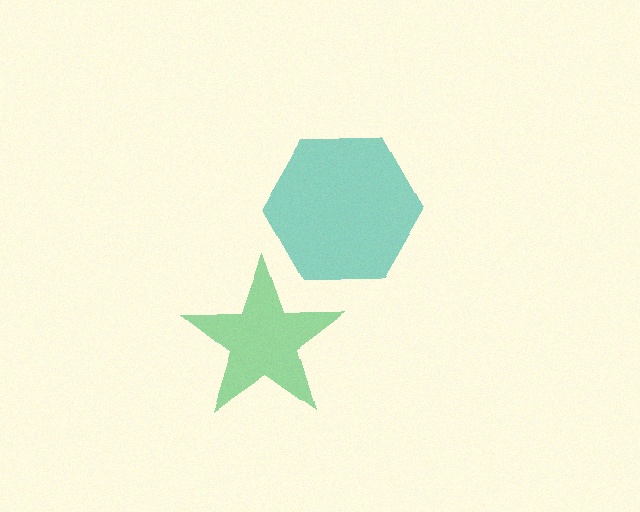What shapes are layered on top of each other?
The layered shapes are: a teal hexagon, a green star.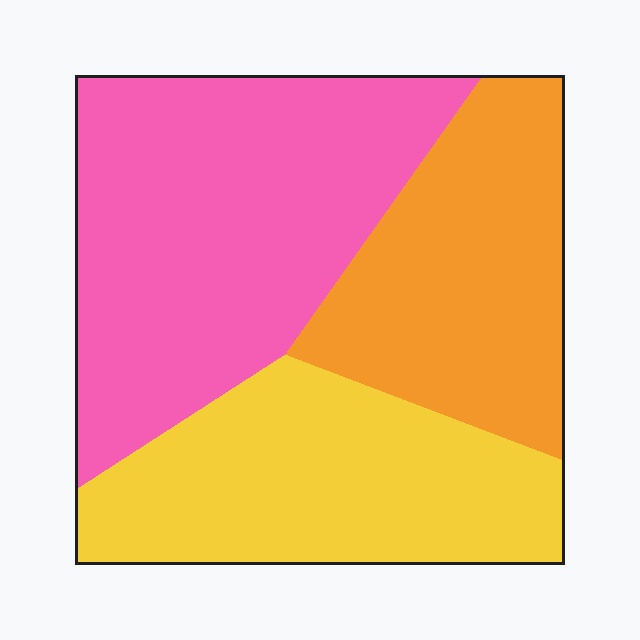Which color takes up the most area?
Pink, at roughly 40%.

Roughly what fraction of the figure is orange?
Orange takes up about one quarter (1/4) of the figure.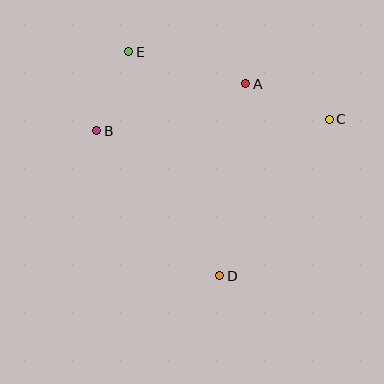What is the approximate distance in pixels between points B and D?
The distance between B and D is approximately 190 pixels.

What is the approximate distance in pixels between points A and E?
The distance between A and E is approximately 121 pixels.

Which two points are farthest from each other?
Points D and E are farthest from each other.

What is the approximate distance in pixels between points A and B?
The distance between A and B is approximately 156 pixels.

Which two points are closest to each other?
Points B and E are closest to each other.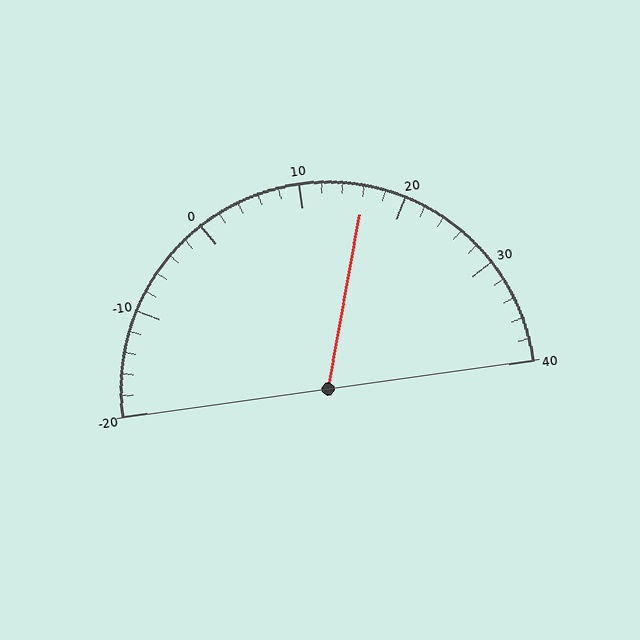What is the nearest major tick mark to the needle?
The nearest major tick mark is 20.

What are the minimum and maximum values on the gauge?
The gauge ranges from -20 to 40.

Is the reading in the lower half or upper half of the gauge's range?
The reading is in the upper half of the range (-20 to 40).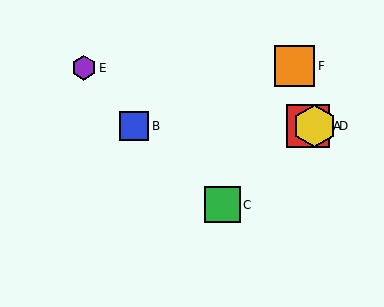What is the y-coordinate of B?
Object B is at y≈126.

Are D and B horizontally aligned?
Yes, both are at y≈126.